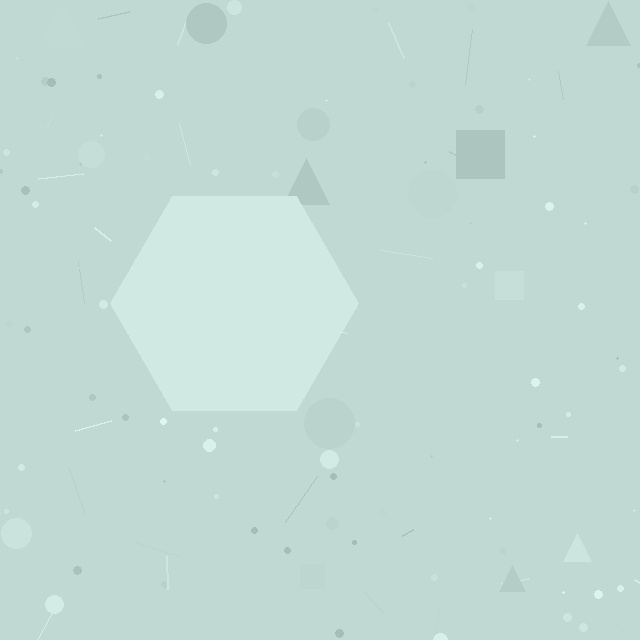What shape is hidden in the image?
A hexagon is hidden in the image.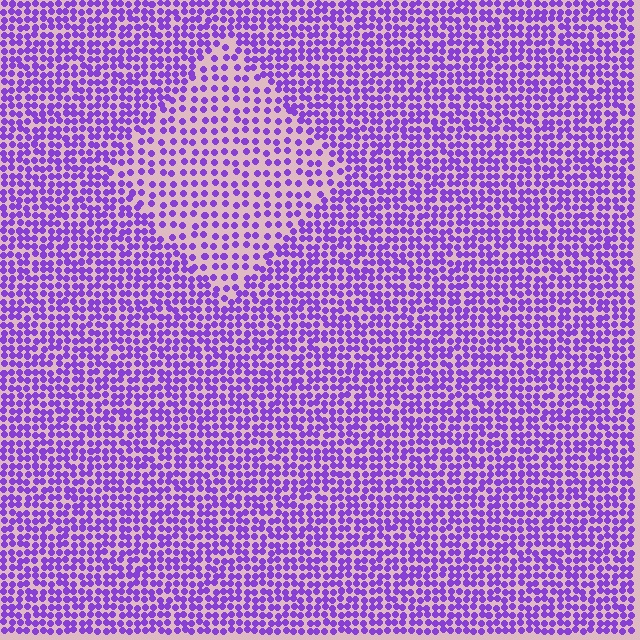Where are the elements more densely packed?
The elements are more densely packed outside the diamond boundary.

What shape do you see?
I see a diamond.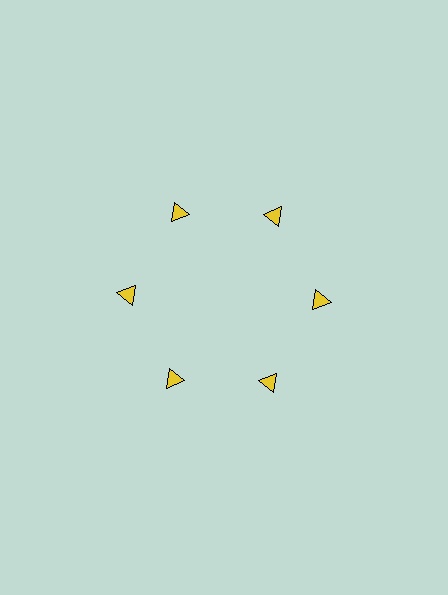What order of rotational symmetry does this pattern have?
This pattern has 6-fold rotational symmetry.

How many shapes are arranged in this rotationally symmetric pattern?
There are 6 shapes, arranged in 6 groups of 1.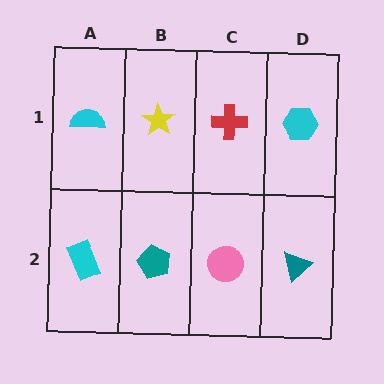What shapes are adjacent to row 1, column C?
A pink circle (row 2, column C), a yellow star (row 1, column B), a cyan hexagon (row 1, column D).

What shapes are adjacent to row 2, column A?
A cyan semicircle (row 1, column A), a teal pentagon (row 2, column B).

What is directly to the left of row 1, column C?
A yellow star.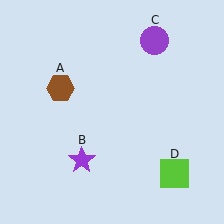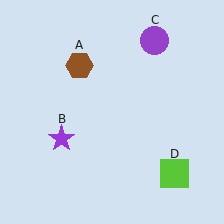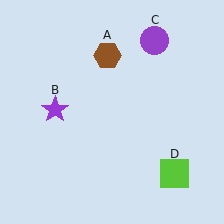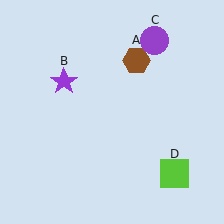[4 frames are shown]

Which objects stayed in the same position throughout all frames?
Purple circle (object C) and lime square (object D) remained stationary.